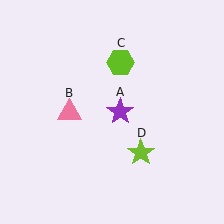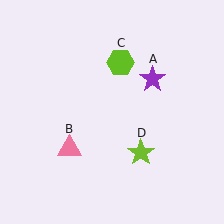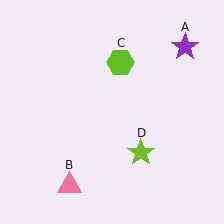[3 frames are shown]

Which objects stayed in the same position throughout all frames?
Lime hexagon (object C) and lime star (object D) remained stationary.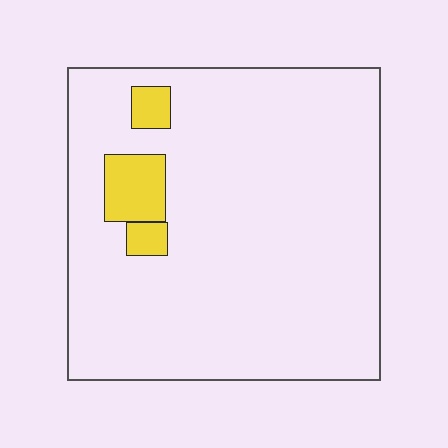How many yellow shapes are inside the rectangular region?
3.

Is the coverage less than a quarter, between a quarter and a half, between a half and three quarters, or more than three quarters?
Less than a quarter.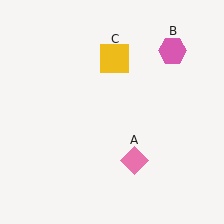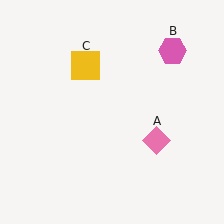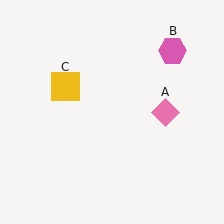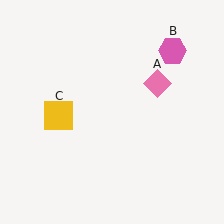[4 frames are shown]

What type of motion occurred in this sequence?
The pink diamond (object A), yellow square (object C) rotated counterclockwise around the center of the scene.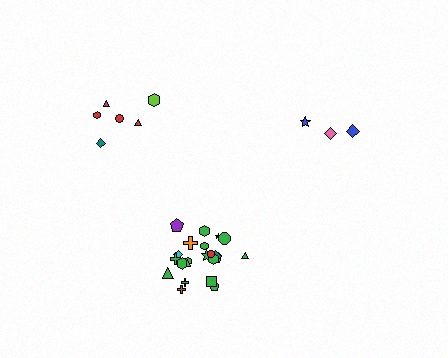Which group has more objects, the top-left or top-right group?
The top-left group.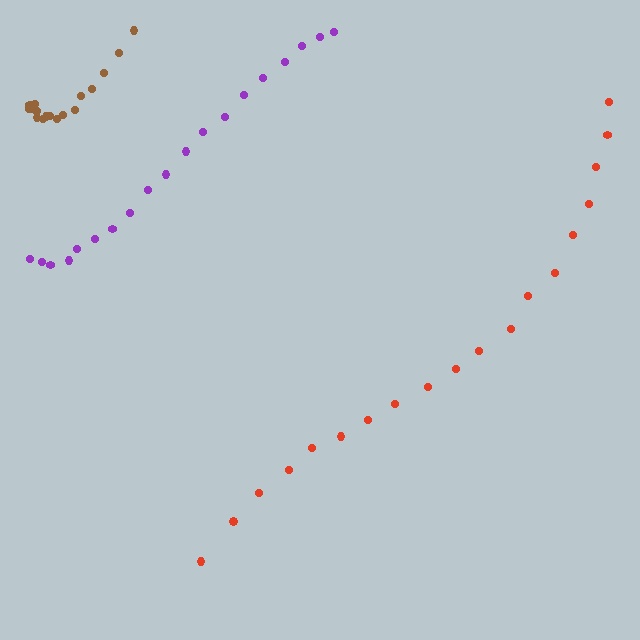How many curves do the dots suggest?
There are 3 distinct paths.